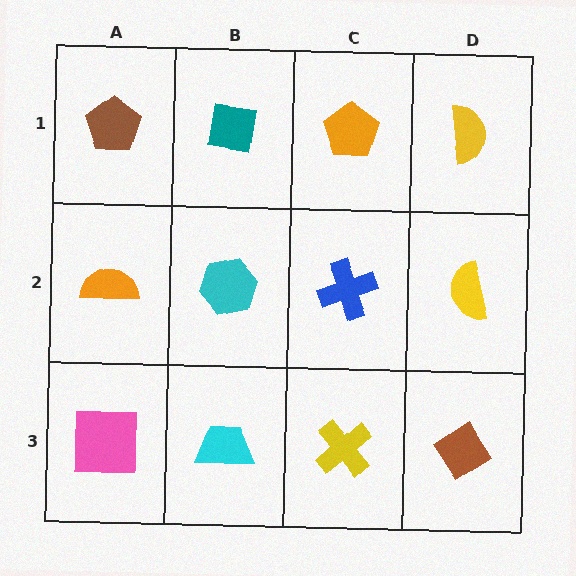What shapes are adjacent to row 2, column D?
A yellow semicircle (row 1, column D), a brown diamond (row 3, column D), a blue cross (row 2, column C).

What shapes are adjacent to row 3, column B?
A cyan hexagon (row 2, column B), a pink square (row 3, column A), a yellow cross (row 3, column C).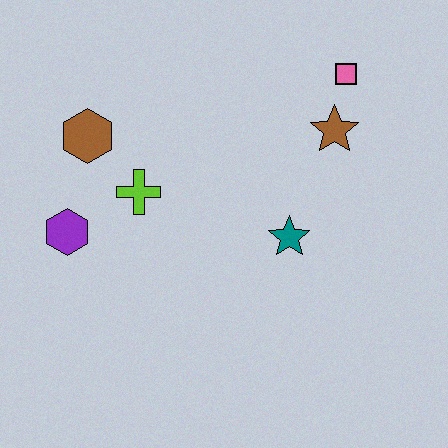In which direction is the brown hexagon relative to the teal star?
The brown hexagon is to the left of the teal star.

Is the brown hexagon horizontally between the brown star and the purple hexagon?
Yes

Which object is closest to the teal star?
The brown star is closest to the teal star.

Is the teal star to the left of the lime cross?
No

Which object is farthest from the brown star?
The purple hexagon is farthest from the brown star.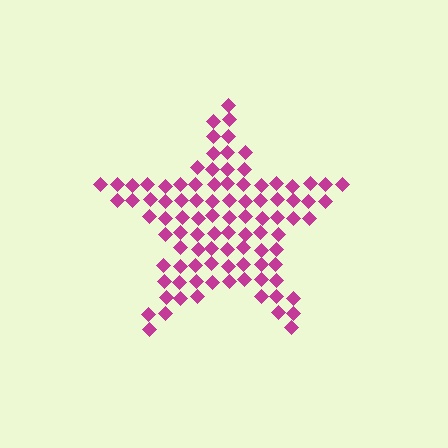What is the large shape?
The large shape is a star.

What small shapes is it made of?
It is made of small diamonds.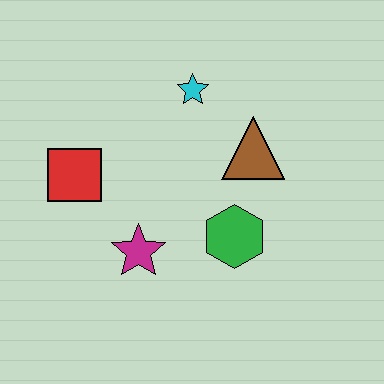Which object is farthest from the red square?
The brown triangle is farthest from the red square.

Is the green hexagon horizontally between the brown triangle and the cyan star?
Yes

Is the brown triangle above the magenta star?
Yes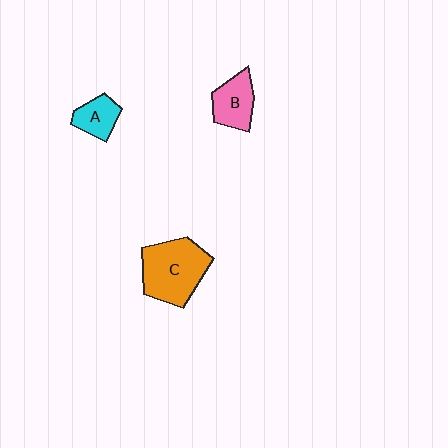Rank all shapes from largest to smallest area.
From largest to smallest: C (orange), B (pink), A (cyan).